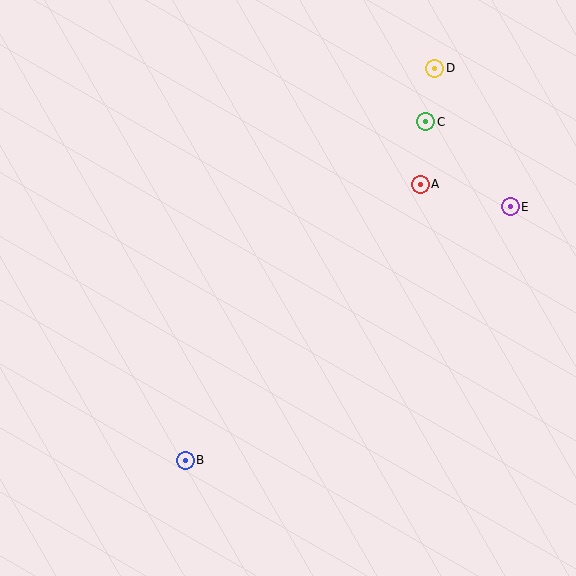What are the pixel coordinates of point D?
Point D is at (435, 68).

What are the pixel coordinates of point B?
Point B is at (185, 460).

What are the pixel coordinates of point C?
Point C is at (426, 122).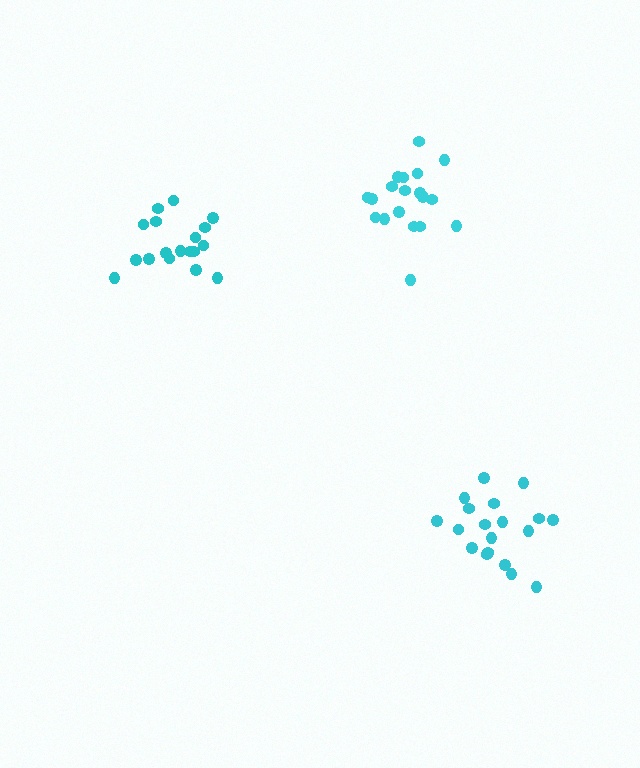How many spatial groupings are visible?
There are 3 spatial groupings.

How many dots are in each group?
Group 1: 19 dots, Group 2: 19 dots, Group 3: 18 dots (56 total).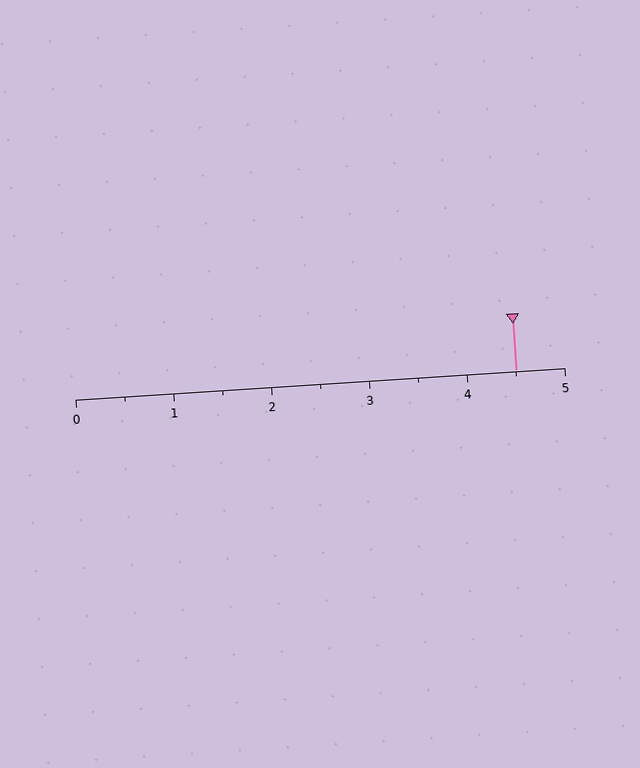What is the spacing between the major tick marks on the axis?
The major ticks are spaced 1 apart.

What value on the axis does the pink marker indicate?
The marker indicates approximately 4.5.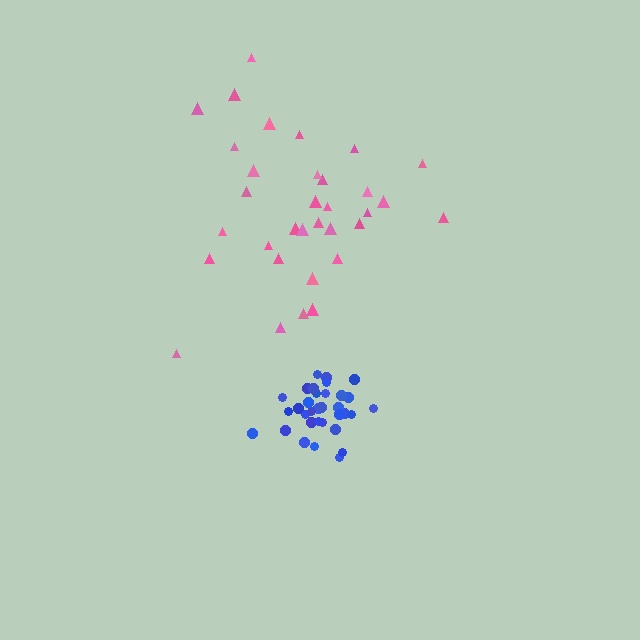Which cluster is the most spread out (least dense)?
Pink.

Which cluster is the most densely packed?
Blue.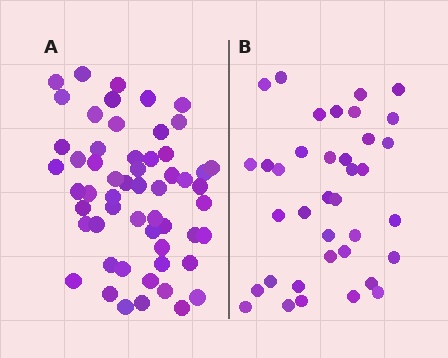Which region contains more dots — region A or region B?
Region A (the left region) has more dots.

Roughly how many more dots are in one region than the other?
Region A has approximately 20 more dots than region B.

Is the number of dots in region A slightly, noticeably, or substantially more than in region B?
Region A has substantially more. The ratio is roughly 1.5 to 1.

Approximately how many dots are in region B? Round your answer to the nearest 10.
About 40 dots. (The exact count is 37, which rounds to 40.)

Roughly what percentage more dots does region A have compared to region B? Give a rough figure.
About 50% more.